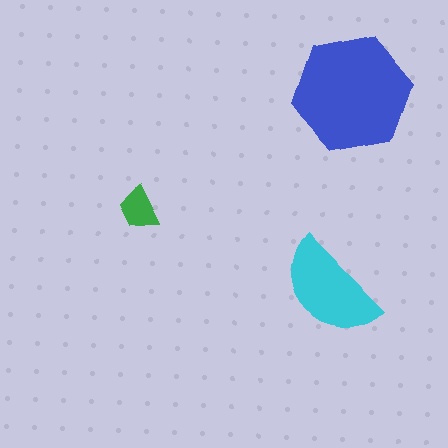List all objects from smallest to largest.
The green trapezoid, the cyan semicircle, the blue hexagon.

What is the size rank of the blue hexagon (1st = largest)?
1st.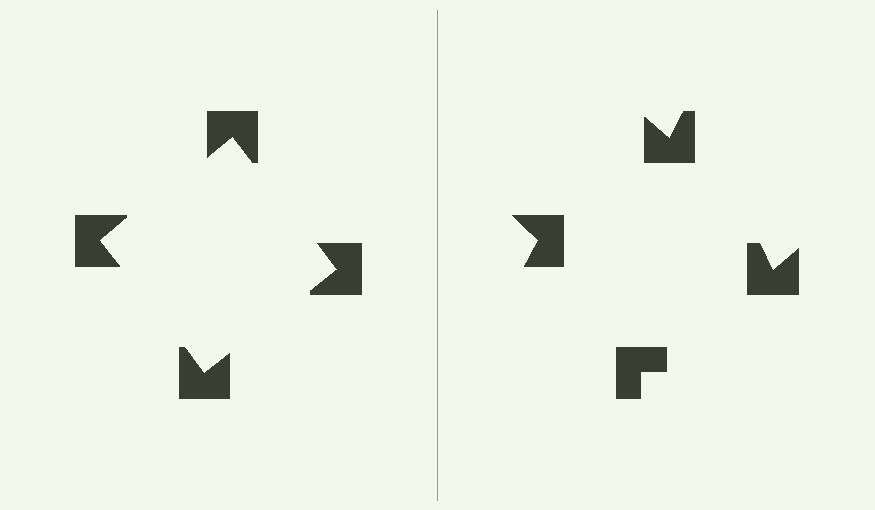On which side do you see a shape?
An illusory square appears on the left side. On the right side the wedge cuts are rotated, so no coherent shape forms.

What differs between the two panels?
The notched squares are positioned identically on both sides; only the wedge orientations differ. On the left they align to a square; on the right they are misaligned.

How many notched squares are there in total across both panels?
8 — 4 on each side.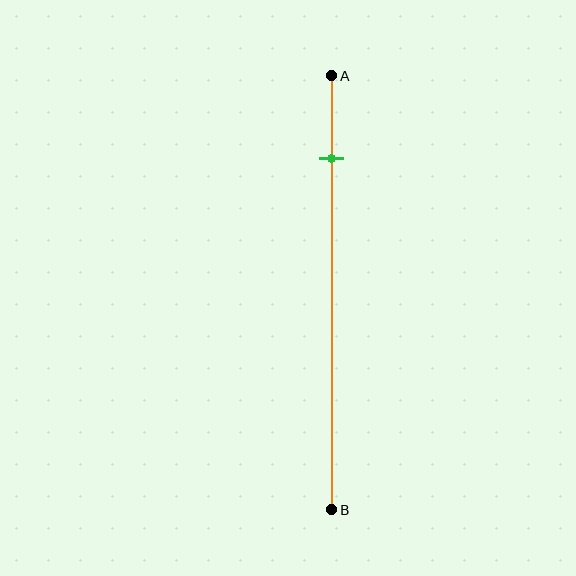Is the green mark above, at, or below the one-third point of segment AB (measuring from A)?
The green mark is above the one-third point of segment AB.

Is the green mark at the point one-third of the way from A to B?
No, the mark is at about 20% from A, not at the 33% one-third point.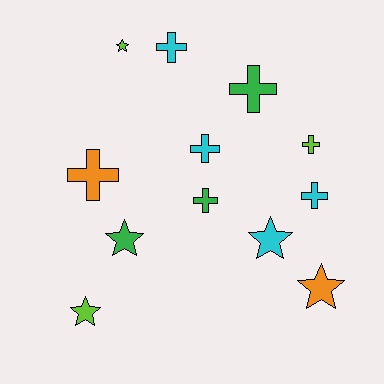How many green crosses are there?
There are 2 green crosses.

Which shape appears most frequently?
Cross, with 7 objects.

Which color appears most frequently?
Cyan, with 4 objects.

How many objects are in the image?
There are 12 objects.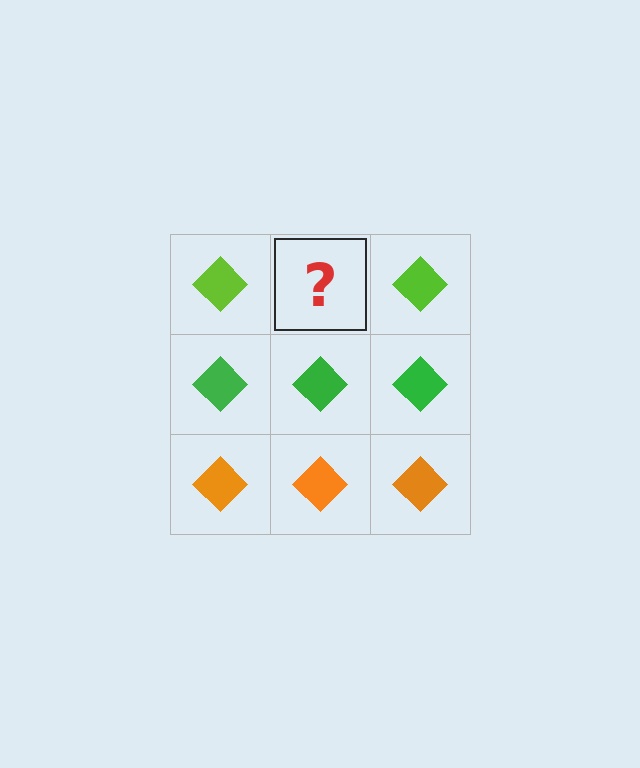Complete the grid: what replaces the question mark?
The question mark should be replaced with a lime diamond.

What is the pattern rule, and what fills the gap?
The rule is that each row has a consistent color. The gap should be filled with a lime diamond.